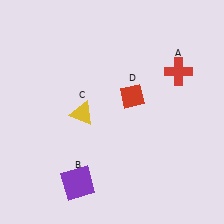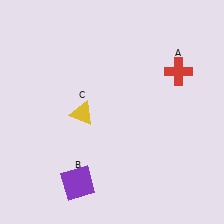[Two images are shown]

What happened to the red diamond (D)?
The red diamond (D) was removed in Image 2. It was in the top-right area of Image 1.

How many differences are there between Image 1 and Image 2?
There is 1 difference between the two images.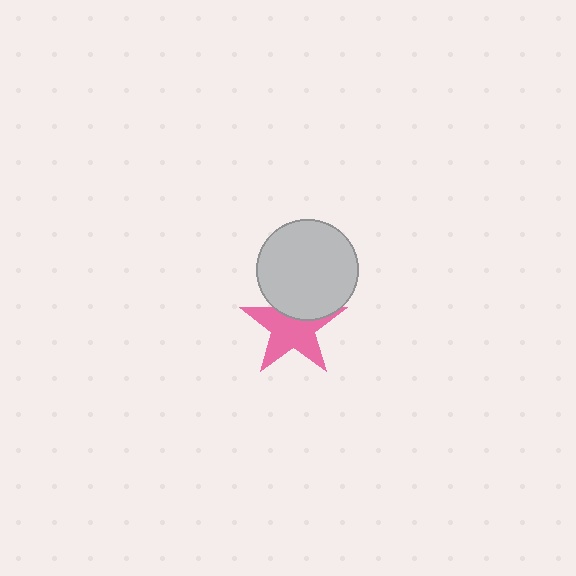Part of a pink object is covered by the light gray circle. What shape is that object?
It is a star.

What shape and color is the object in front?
The object in front is a light gray circle.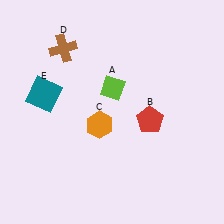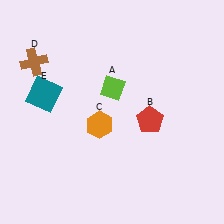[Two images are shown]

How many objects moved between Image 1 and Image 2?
1 object moved between the two images.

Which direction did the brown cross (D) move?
The brown cross (D) moved left.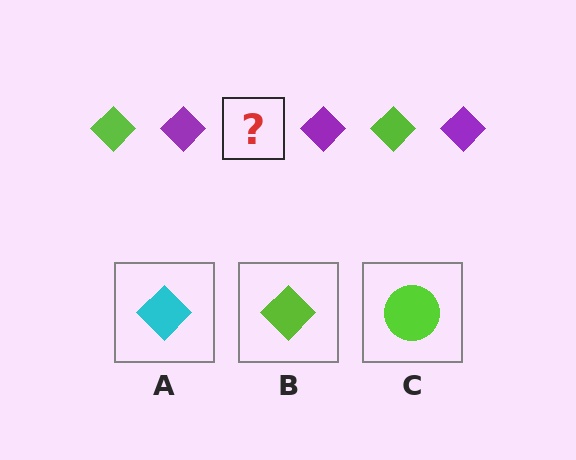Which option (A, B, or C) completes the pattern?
B.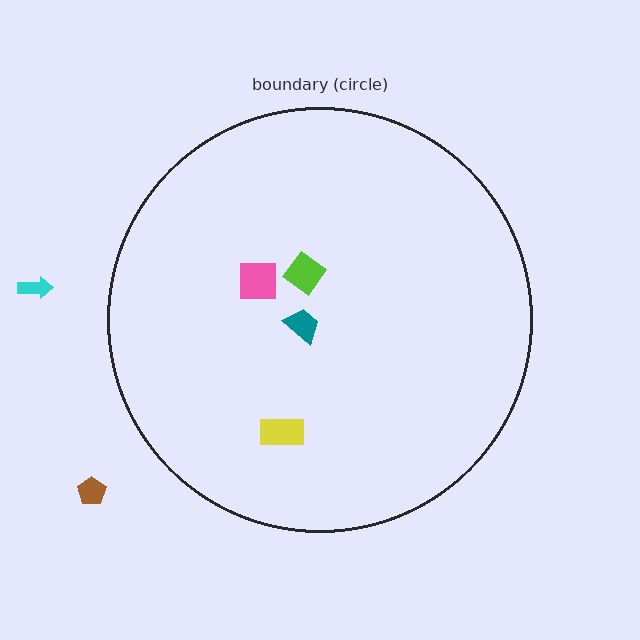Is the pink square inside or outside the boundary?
Inside.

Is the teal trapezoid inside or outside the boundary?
Inside.